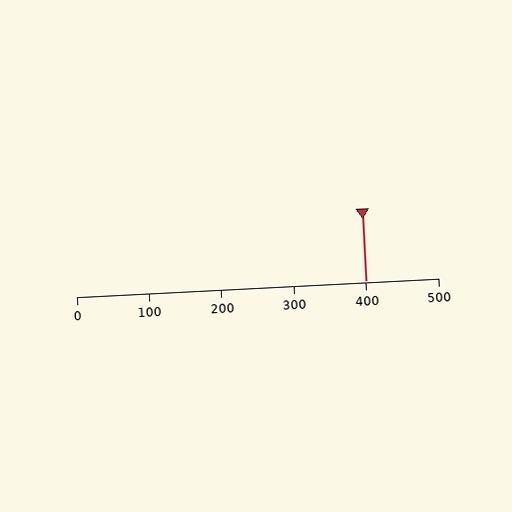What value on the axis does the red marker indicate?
The marker indicates approximately 400.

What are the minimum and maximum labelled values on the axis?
The axis runs from 0 to 500.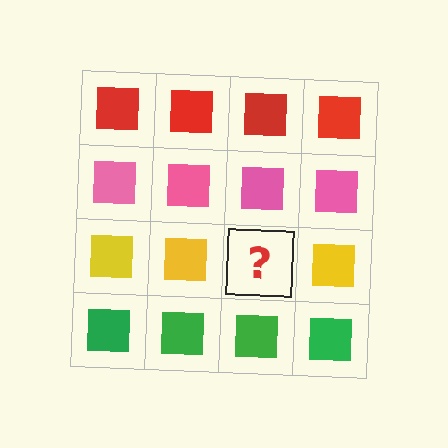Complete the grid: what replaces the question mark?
The question mark should be replaced with a yellow square.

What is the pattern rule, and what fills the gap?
The rule is that each row has a consistent color. The gap should be filled with a yellow square.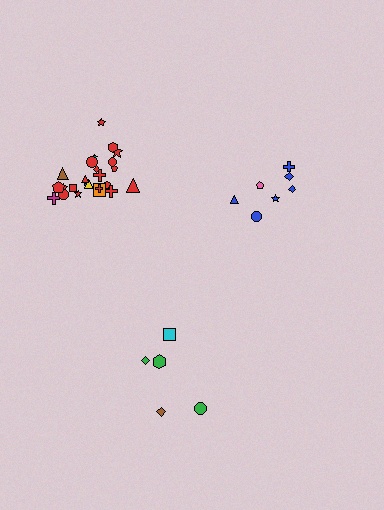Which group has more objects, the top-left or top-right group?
The top-left group.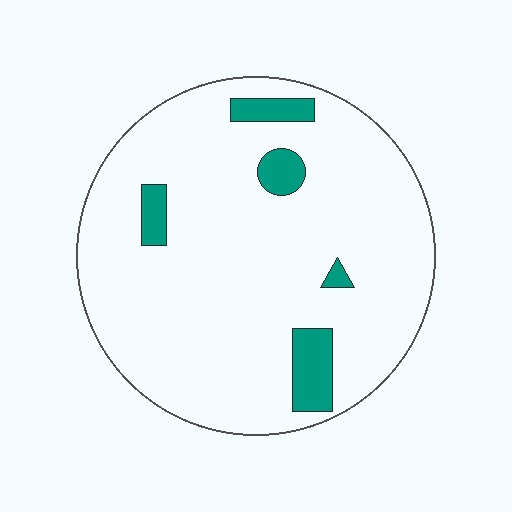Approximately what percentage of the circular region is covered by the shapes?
Approximately 10%.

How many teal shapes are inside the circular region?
5.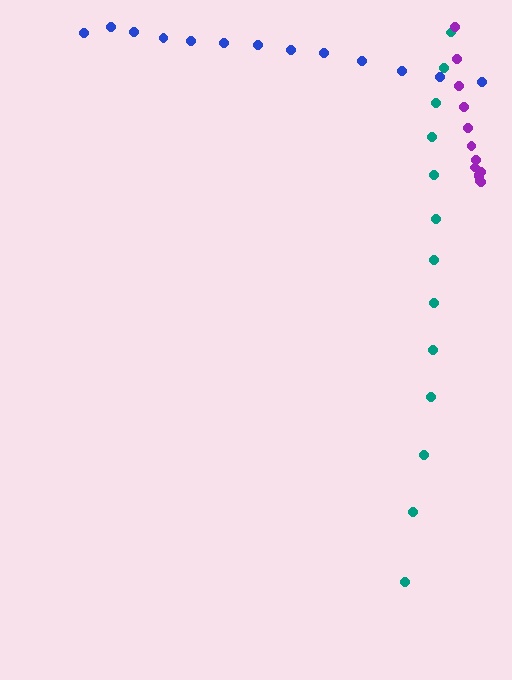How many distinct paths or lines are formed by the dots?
There are 3 distinct paths.